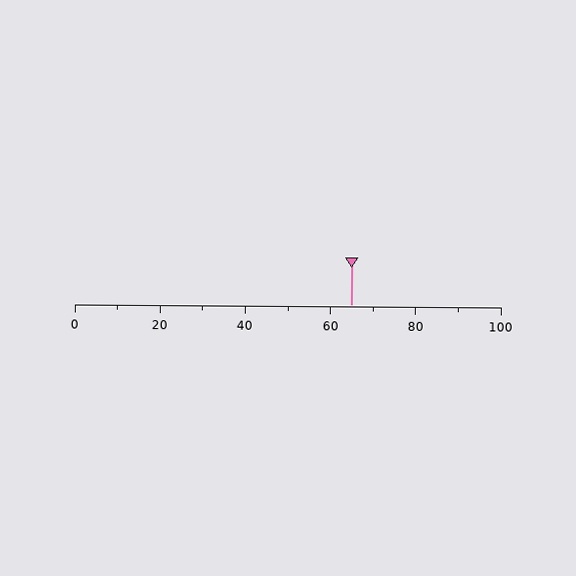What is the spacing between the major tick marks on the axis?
The major ticks are spaced 20 apart.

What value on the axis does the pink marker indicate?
The marker indicates approximately 65.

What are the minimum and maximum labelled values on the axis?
The axis runs from 0 to 100.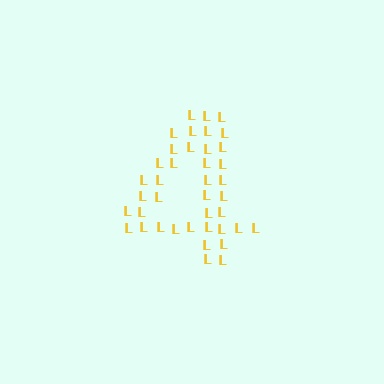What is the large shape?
The large shape is the digit 4.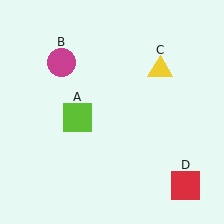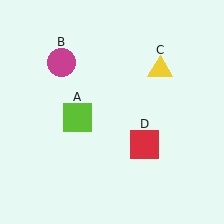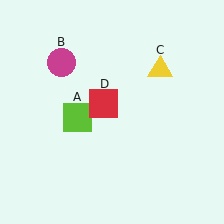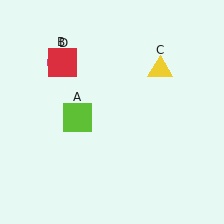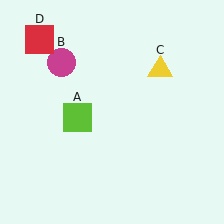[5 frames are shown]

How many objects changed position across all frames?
1 object changed position: red square (object D).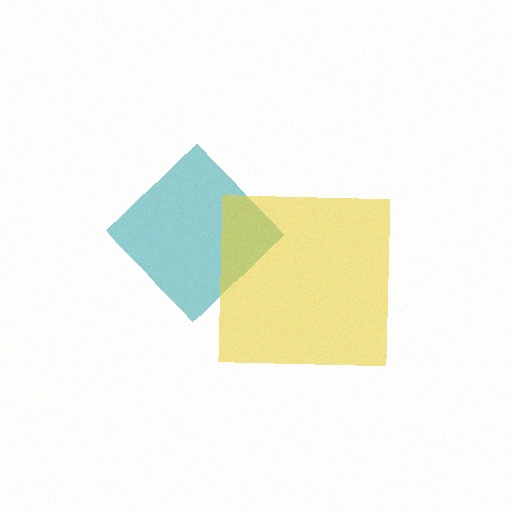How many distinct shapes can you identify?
There are 2 distinct shapes: a teal diamond, a yellow square.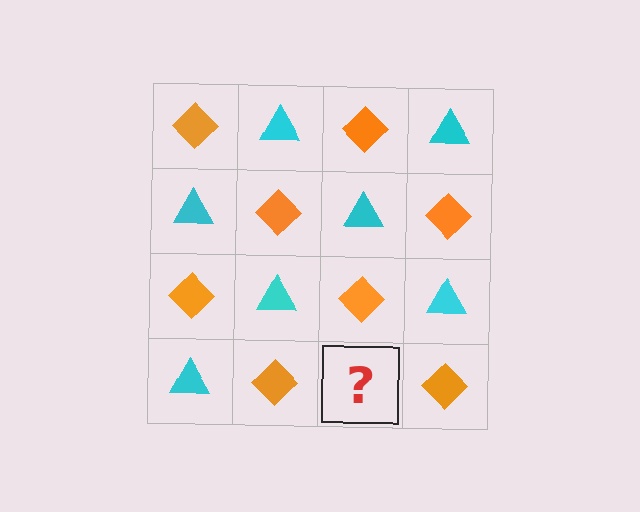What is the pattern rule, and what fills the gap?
The rule is that it alternates orange diamond and cyan triangle in a checkerboard pattern. The gap should be filled with a cyan triangle.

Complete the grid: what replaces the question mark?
The question mark should be replaced with a cyan triangle.